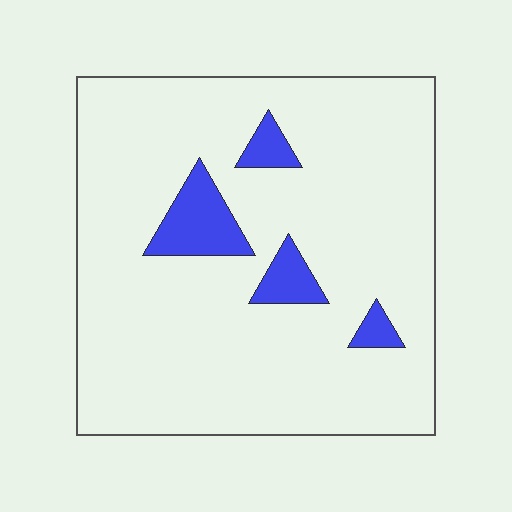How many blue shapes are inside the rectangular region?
4.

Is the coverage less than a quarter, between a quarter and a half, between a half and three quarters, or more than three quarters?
Less than a quarter.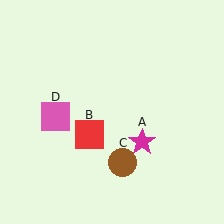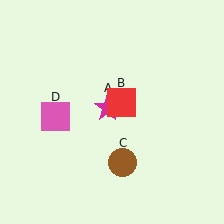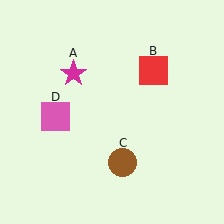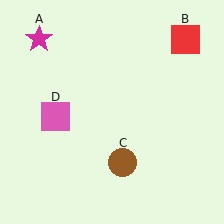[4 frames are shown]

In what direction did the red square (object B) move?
The red square (object B) moved up and to the right.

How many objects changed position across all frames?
2 objects changed position: magenta star (object A), red square (object B).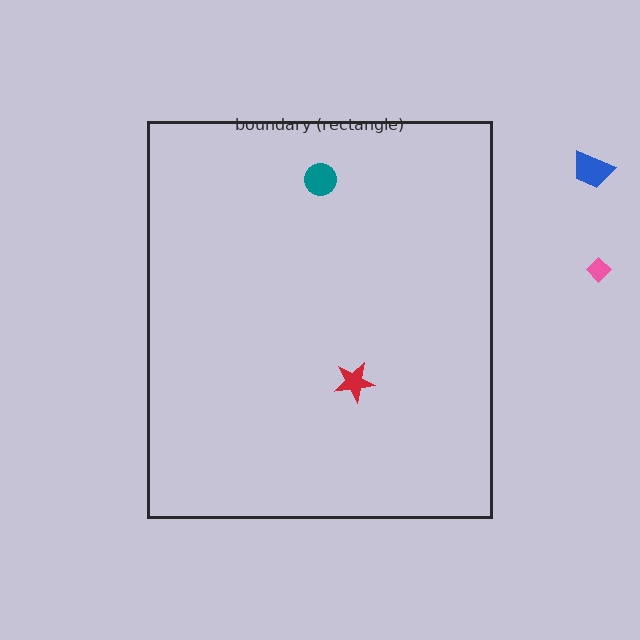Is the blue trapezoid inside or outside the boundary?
Outside.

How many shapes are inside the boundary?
2 inside, 2 outside.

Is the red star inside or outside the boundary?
Inside.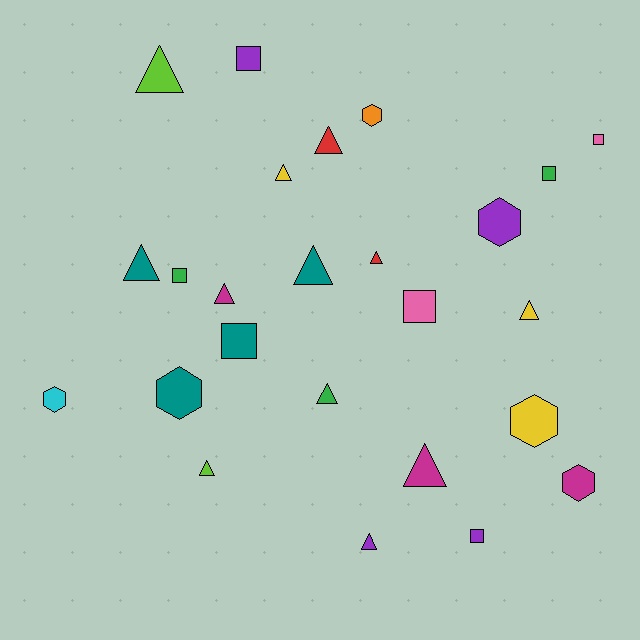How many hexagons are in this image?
There are 6 hexagons.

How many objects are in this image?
There are 25 objects.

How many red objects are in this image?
There are 2 red objects.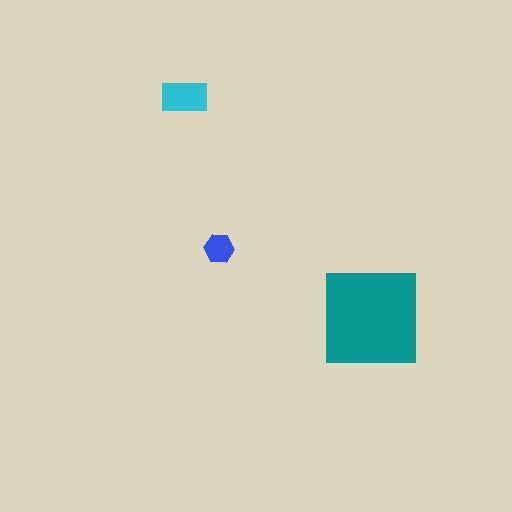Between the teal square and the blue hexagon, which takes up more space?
The teal square.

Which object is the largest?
The teal square.